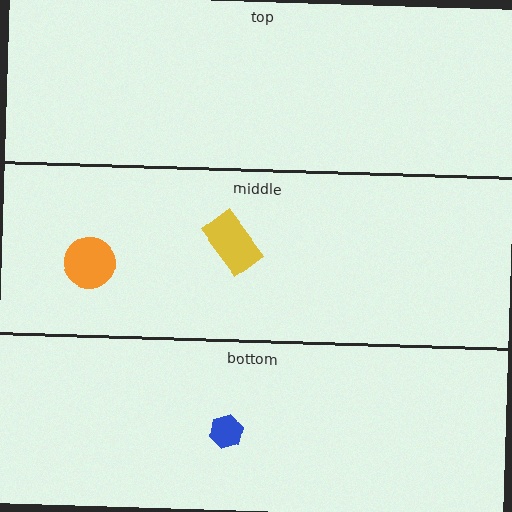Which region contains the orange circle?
The middle region.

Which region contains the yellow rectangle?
The middle region.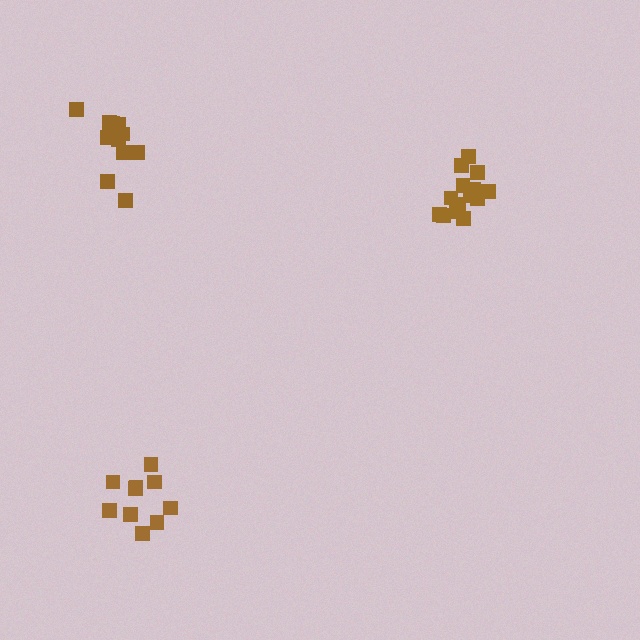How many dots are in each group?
Group 1: 11 dots, Group 2: 14 dots, Group 3: 10 dots (35 total).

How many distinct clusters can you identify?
There are 3 distinct clusters.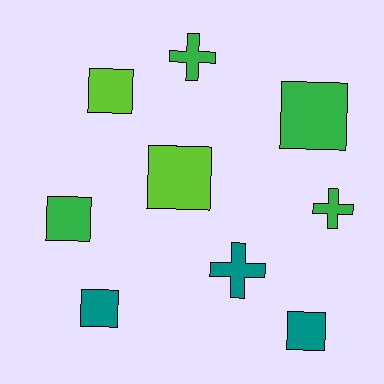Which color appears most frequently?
Green, with 4 objects.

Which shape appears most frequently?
Square, with 6 objects.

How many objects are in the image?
There are 9 objects.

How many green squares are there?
There are 2 green squares.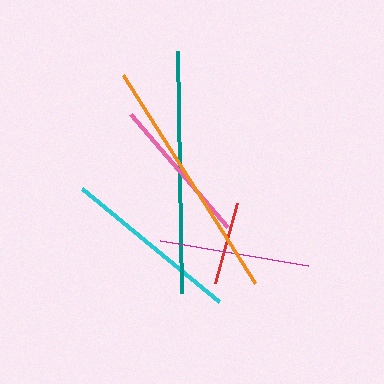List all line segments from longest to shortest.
From longest to shortest: orange, teal, cyan, magenta, pink, red.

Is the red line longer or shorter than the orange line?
The orange line is longer than the red line.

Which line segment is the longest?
The orange line is the longest at approximately 246 pixels.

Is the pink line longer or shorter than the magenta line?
The magenta line is longer than the pink line.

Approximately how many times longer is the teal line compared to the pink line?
The teal line is approximately 1.6 times the length of the pink line.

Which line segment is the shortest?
The red line is the shortest at approximately 83 pixels.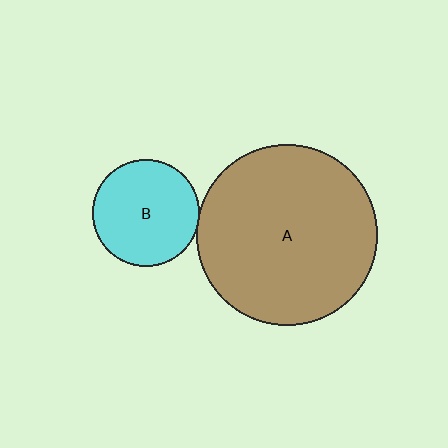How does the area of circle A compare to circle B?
Approximately 2.9 times.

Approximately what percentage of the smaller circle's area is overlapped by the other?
Approximately 5%.